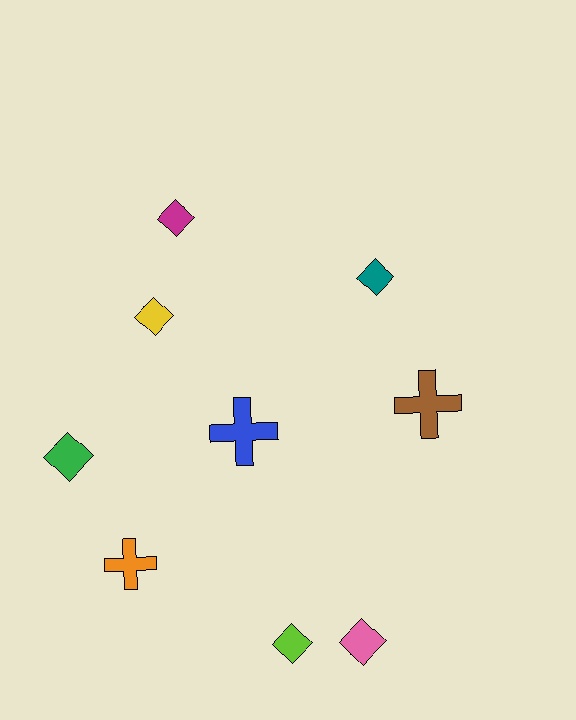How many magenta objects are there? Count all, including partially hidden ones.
There is 1 magenta object.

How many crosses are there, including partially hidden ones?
There are 3 crosses.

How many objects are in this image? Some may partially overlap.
There are 9 objects.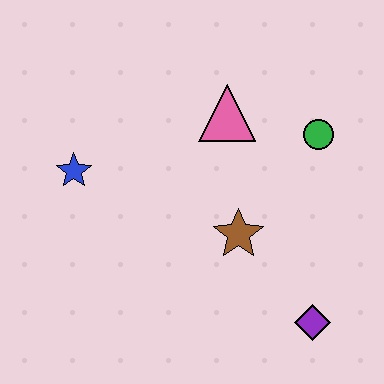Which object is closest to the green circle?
The pink triangle is closest to the green circle.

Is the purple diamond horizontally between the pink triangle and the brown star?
No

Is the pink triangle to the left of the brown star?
Yes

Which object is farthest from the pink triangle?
The purple diamond is farthest from the pink triangle.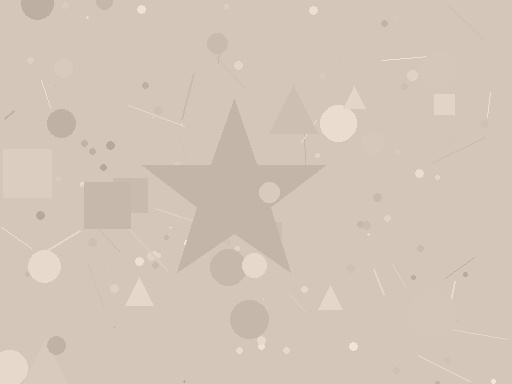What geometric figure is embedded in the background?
A star is embedded in the background.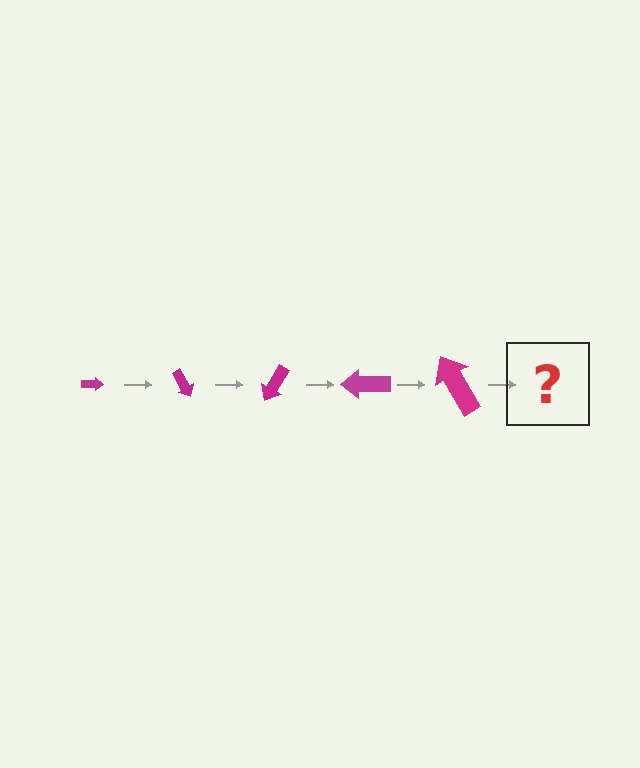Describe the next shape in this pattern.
It should be an arrow, larger than the previous one and rotated 300 degrees from the start.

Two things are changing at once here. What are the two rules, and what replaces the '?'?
The two rules are that the arrow grows larger each step and it rotates 60 degrees each step. The '?' should be an arrow, larger than the previous one and rotated 300 degrees from the start.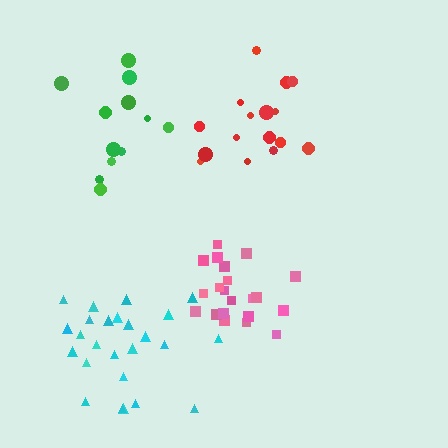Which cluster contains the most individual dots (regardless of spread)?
Cyan (25).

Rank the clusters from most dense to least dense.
pink, cyan, red, green.